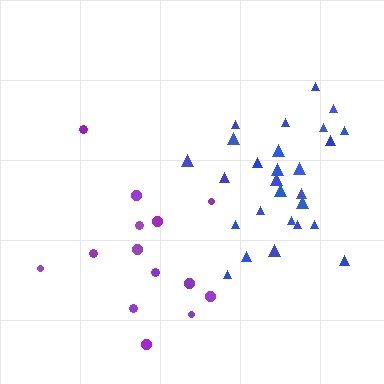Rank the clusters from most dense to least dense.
blue, purple.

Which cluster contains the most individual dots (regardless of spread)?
Blue (27).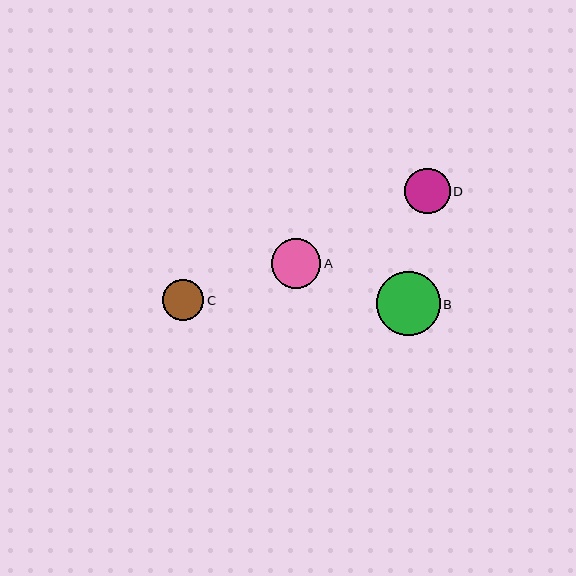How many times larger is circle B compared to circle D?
Circle B is approximately 1.4 times the size of circle D.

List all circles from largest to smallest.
From largest to smallest: B, A, D, C.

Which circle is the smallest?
Circle C is the smallest with a size of approximately 41 pixels.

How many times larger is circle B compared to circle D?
Circle B is approximately 1.4 times the size of circle D.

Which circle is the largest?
Circle B is the largest with a size of approximately 64 pixels.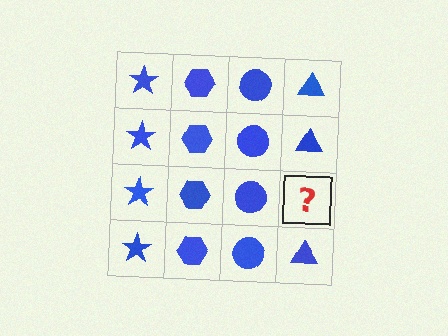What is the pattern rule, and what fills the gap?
The rule is that each column has a consistent shape. The gap should be filled with a blue triangle.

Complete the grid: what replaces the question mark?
The question mark should be replaced with a blue triangle.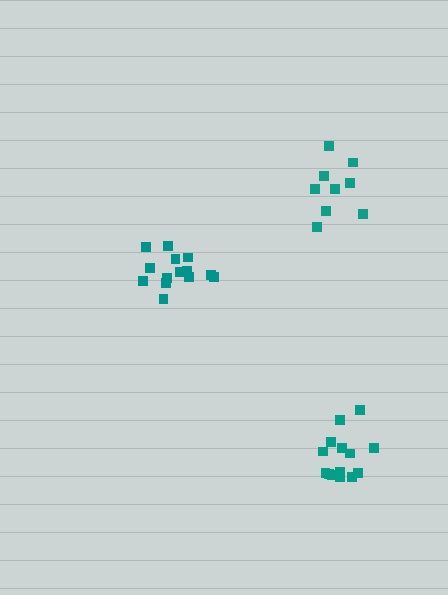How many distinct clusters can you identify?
There are 3 distinct clusters.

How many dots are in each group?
Group 1: 14 dots, Group 2: 14 dots, Group 3: 9 dots (37 total).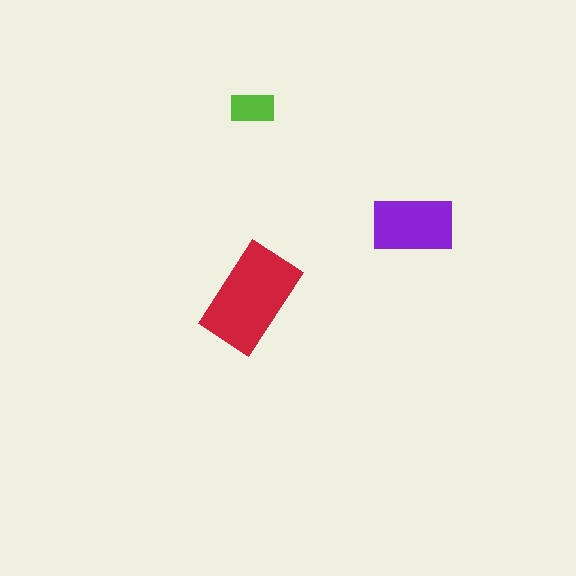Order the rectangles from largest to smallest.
the red one, the purple one, the lime one.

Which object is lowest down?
The red rectangle is bottommost.